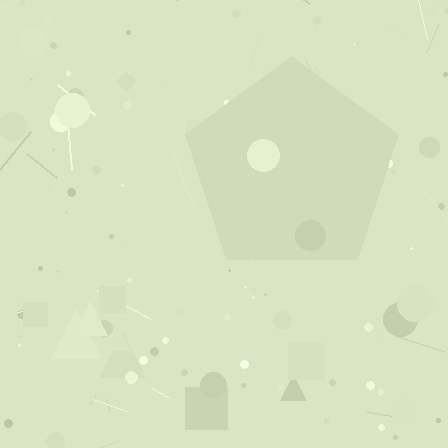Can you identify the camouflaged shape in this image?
The camouflaged shape is a pentagon.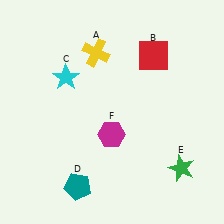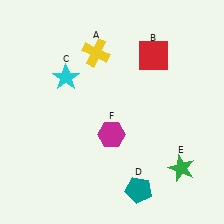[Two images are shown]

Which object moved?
The teal pentagon (D) moved right.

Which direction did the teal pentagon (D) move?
The teal pentagon (D) moved right.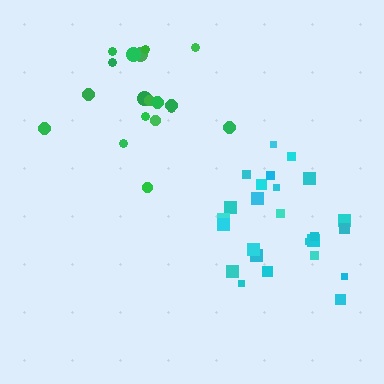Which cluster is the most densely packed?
Cyan.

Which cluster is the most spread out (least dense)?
Green.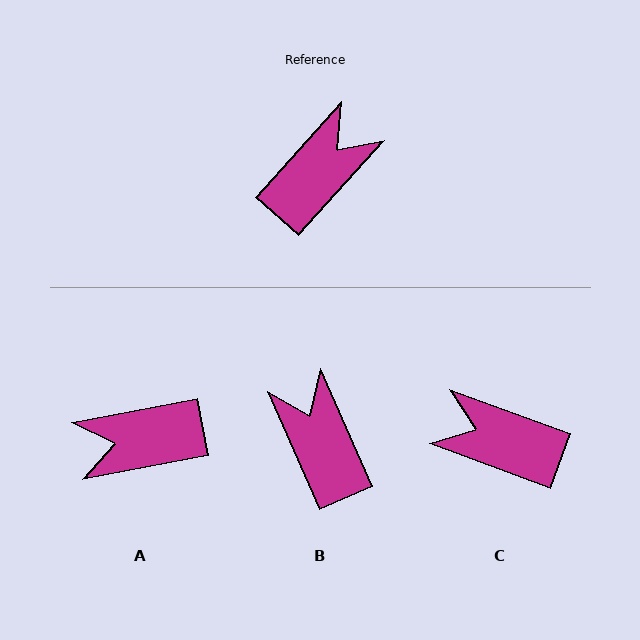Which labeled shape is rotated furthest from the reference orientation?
A, about 143 degrees away.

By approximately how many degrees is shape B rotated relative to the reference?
Approximately 66 degrees counter-clockwise.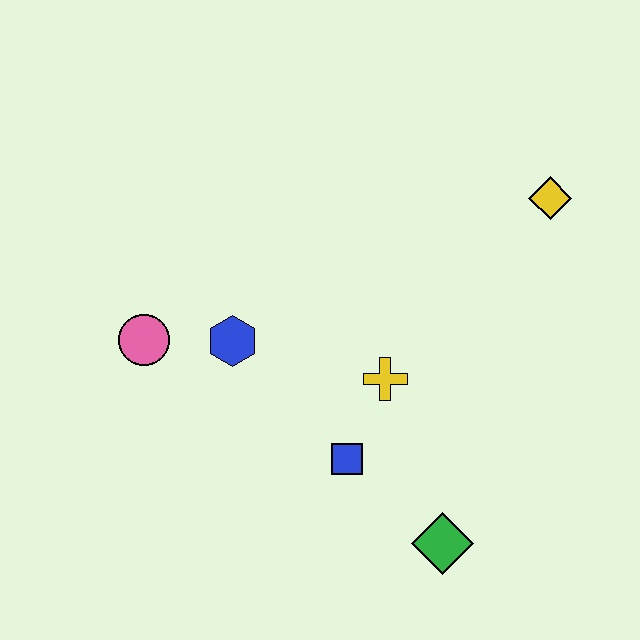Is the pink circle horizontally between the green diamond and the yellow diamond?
No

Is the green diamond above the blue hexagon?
No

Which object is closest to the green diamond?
The blue square is closest to the green diamond.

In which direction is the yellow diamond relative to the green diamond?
The yellow diamond is above the green diamond.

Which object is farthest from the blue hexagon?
The yellow diamond is farthest from the blue hexagon.